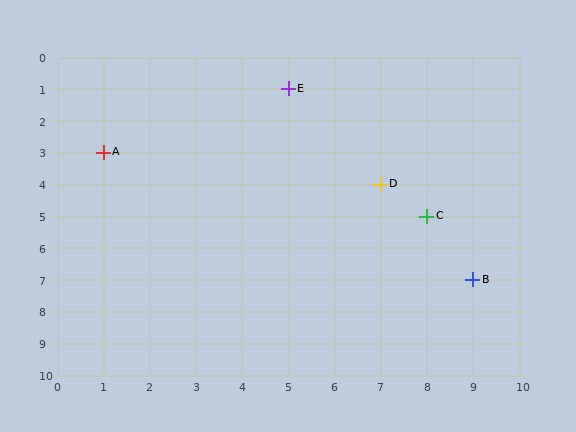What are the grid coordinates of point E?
Point E is at grid coordinates (5, 1).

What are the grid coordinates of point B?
Point B is at grid coordinates (9, 7).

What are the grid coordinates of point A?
Point A is at grid coordinates (1, 3).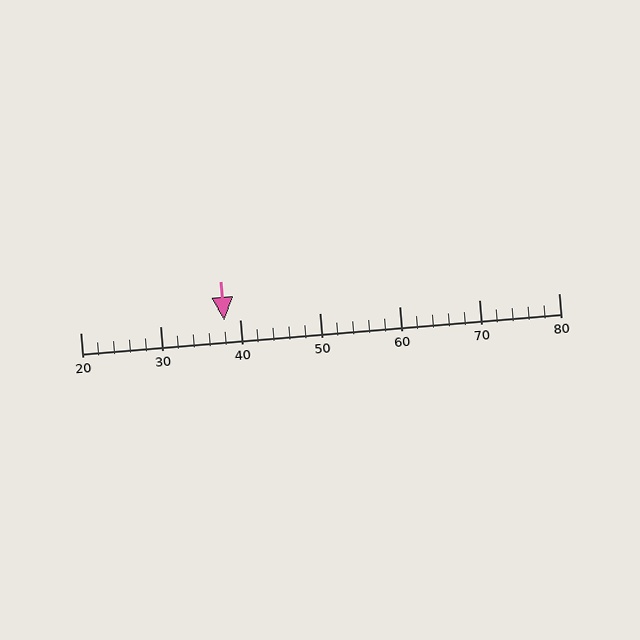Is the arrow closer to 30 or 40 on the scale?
The arrow is closer to 40.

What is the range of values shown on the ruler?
The ruler shows values from 20 to 80.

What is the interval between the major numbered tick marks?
The major tick marks are spaced 10 units apart.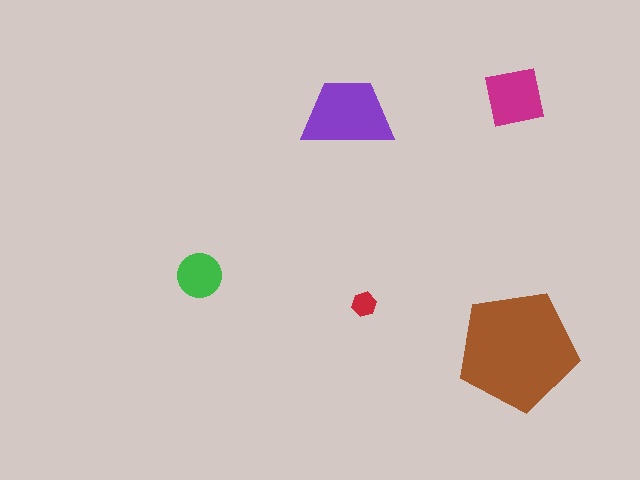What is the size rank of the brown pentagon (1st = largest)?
1st.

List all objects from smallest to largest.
The red hexagon, the green circle, the magenta square, the purple trapezoid, the brown pentagon.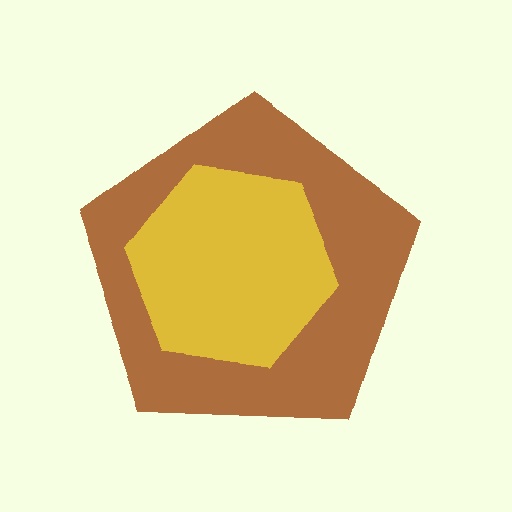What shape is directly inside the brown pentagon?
The yellow hexagon.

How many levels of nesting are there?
2.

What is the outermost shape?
The brown pentagon.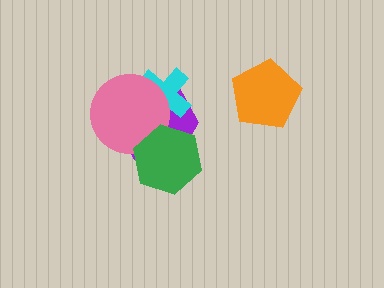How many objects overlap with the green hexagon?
2 objects overlap with the green hexagon.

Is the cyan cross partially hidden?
Yes, it is partially covered by another shape.